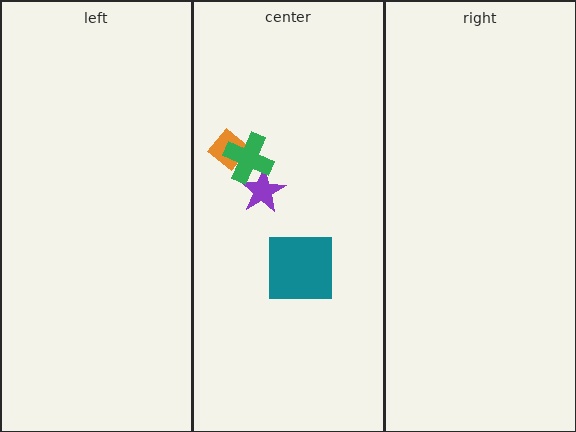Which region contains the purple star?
The center region.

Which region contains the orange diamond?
The center region.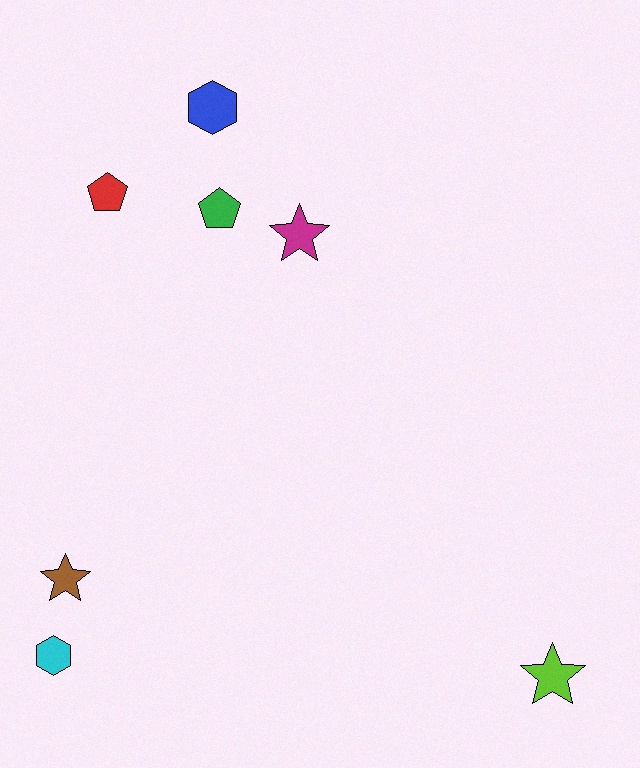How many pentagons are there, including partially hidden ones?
There are 2 pentagons.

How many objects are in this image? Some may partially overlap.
There are 7 objects.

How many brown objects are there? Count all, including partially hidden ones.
There is 1 brown object.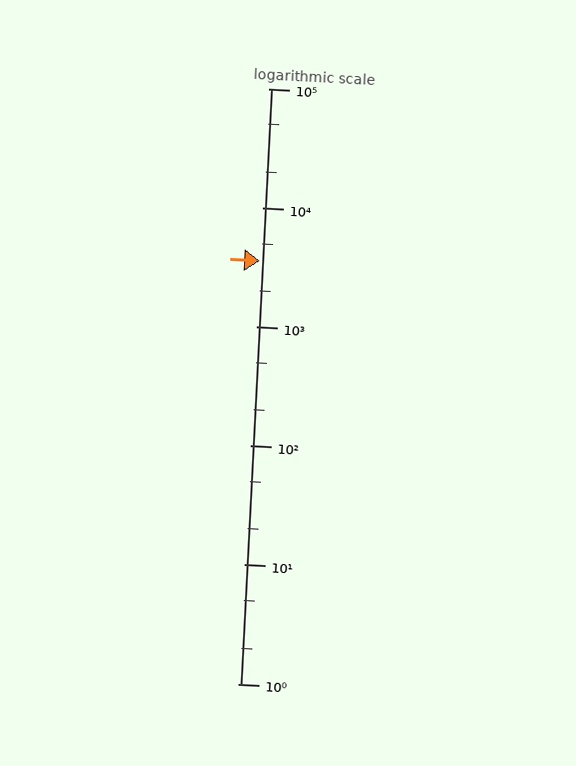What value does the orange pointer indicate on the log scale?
The pointer indicates approximately 3600.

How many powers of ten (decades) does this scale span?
The scale spans 5 decades, from 1 to 100000.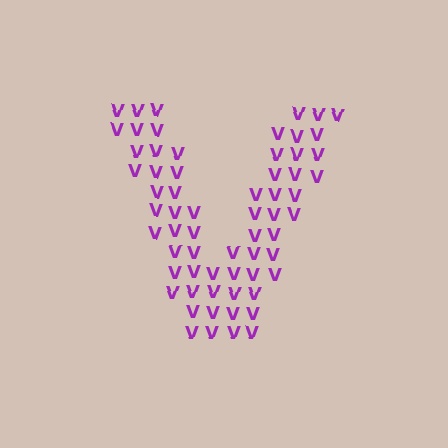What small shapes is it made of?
It is made of small letter V's.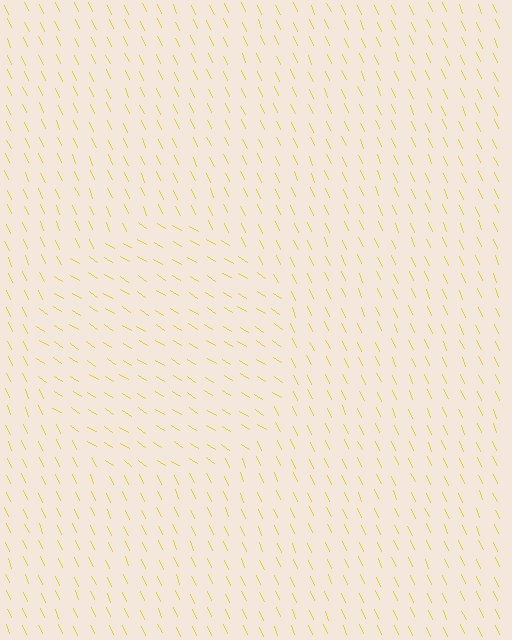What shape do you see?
I see a circle.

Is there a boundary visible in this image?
Yes, there is a texture boundary formed by a change in line orientation.